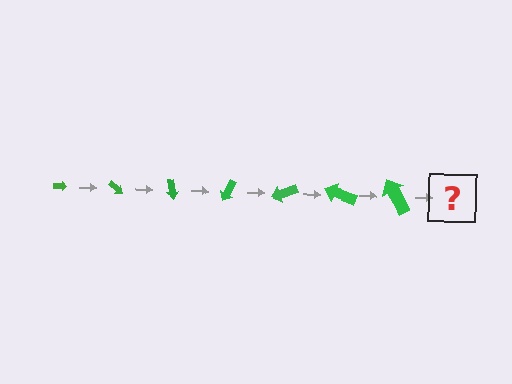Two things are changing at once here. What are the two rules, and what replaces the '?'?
The two rules are that the arrow grows larger each step and it rotates 40 degrees each step. The '?' should be an arrow, larger than the previous one and rotated 280 degrees from the start.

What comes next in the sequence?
The next element should be an arrow, larger than the previous one and rotated 280 degrees from the start.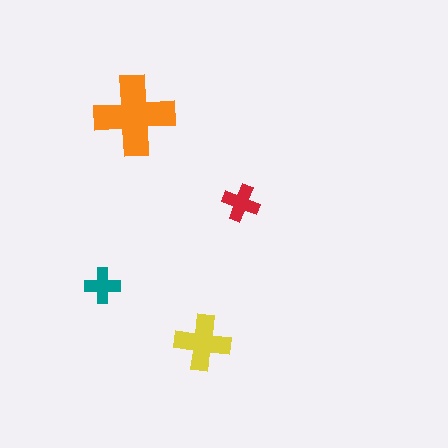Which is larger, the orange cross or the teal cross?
The orange one.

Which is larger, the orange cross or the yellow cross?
The orange one.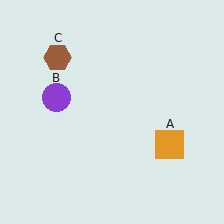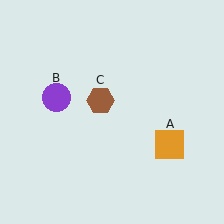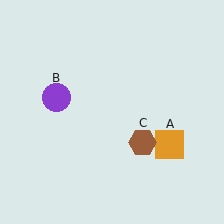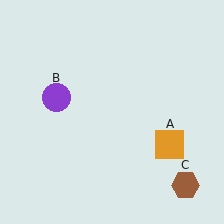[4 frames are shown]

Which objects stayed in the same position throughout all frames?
Orange square (object A) and purple circle (object B) remained stationary.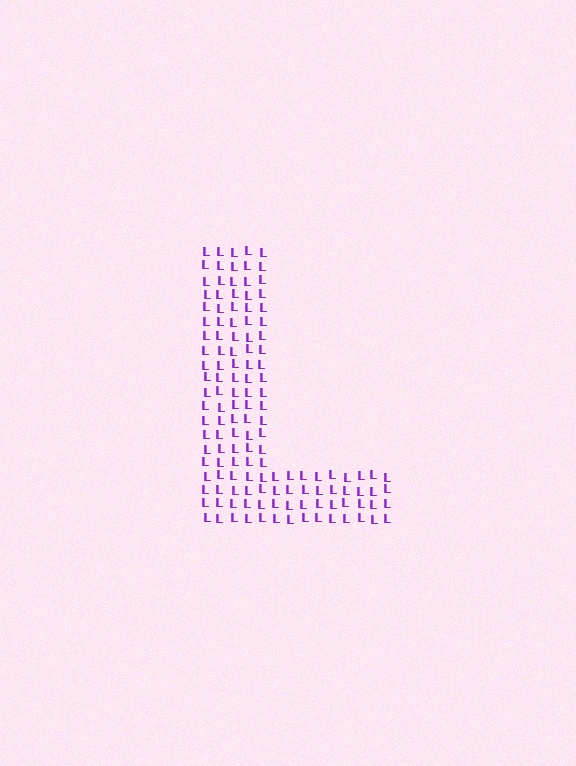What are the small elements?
The small elements are letter L's.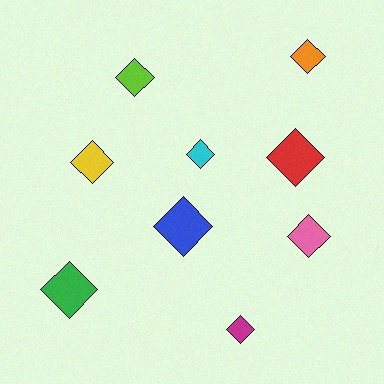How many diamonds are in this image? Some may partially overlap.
There are 9 diamonds.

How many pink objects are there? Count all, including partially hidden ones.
There is 1 pink object.